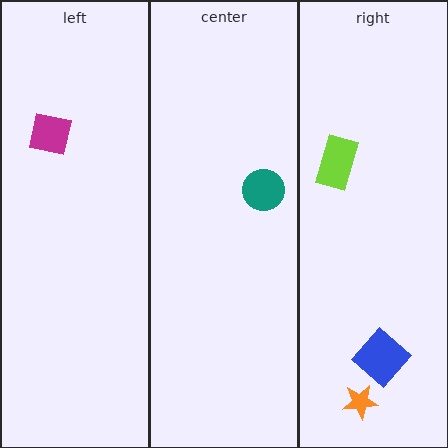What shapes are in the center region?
The teal circle.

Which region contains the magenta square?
The left region.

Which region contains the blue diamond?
The right region.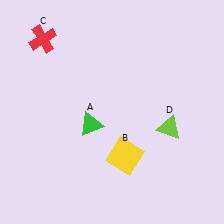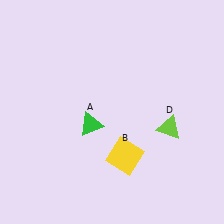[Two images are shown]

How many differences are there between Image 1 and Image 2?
There is 1 difference between the two images.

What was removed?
The red cross (C) was removed in Image 2.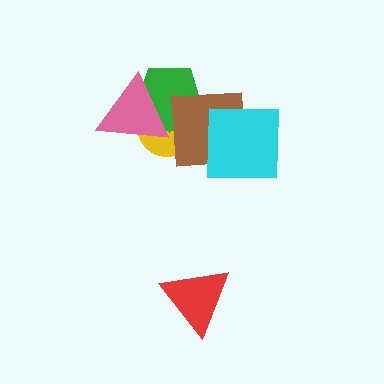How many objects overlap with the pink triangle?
3 objects overlap with the pink triangle.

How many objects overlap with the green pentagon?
3 objects overlap with the green pentagon.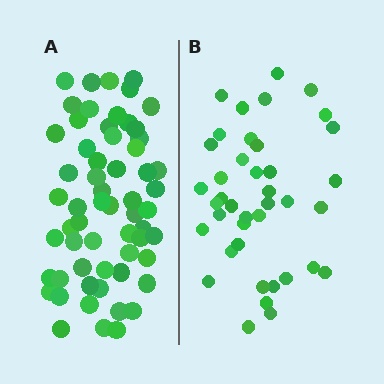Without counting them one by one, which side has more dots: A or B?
Region A (the left region) has more dots.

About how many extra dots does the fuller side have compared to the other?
Region A has approximately 20 more dots than region B.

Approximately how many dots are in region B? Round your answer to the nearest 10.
About 40 dots.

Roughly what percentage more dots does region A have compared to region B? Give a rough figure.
About 50% more.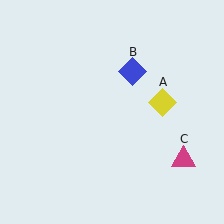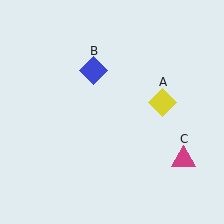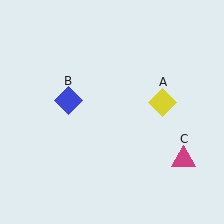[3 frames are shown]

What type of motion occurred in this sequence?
The blue diamond (object B) rotated counterclockwise around the center of the scene.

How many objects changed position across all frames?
1 object changed position: blue diamond (object B).